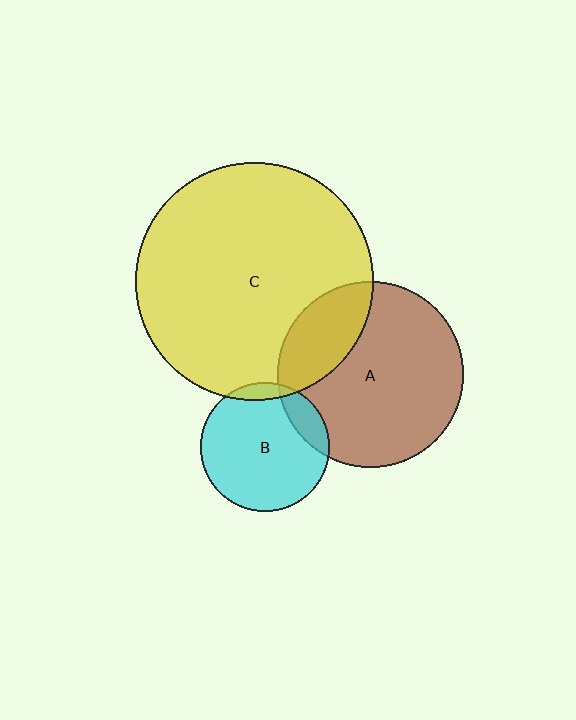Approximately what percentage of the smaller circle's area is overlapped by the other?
Approximately 5%.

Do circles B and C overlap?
Yes.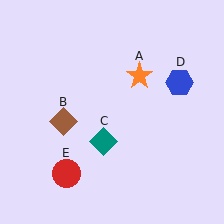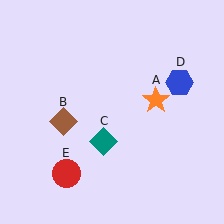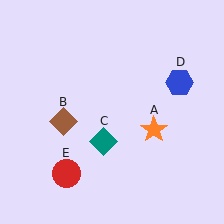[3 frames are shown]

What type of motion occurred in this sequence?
The orange star (object A) rotated clockwise around the center of the scene.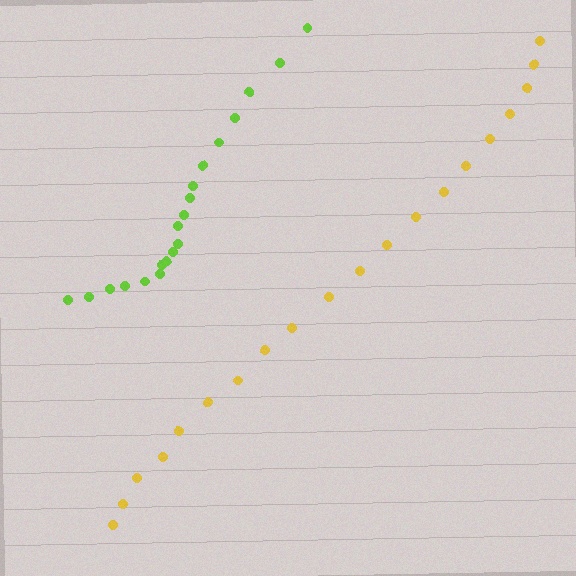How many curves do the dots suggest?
There are 2 distinct paths.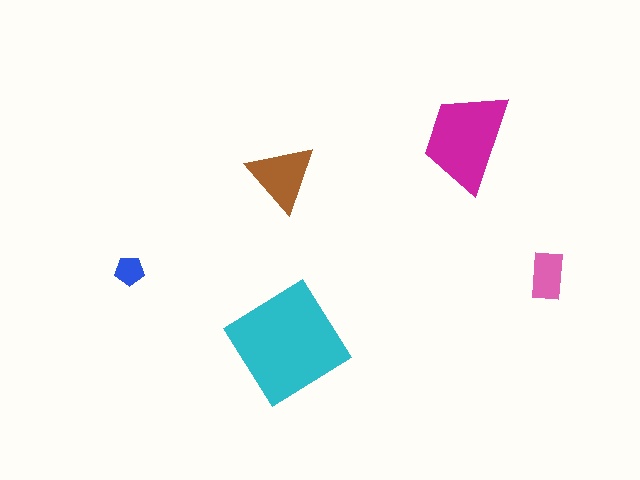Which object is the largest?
The cyan diamond.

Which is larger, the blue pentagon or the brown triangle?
The brown triangle.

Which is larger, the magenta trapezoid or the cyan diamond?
The cyan diamond.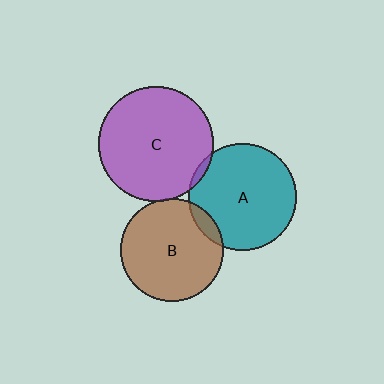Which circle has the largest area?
Circle C (purple).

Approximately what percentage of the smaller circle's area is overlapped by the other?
Approximately 5%.